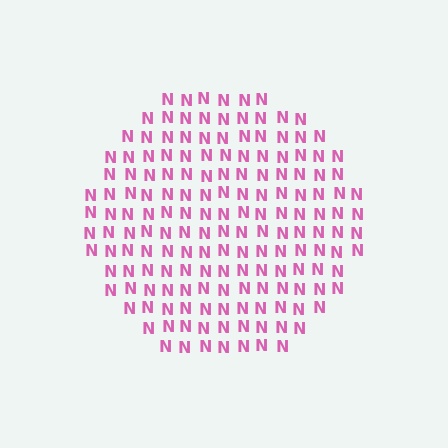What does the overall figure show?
The overall figure shows a circle.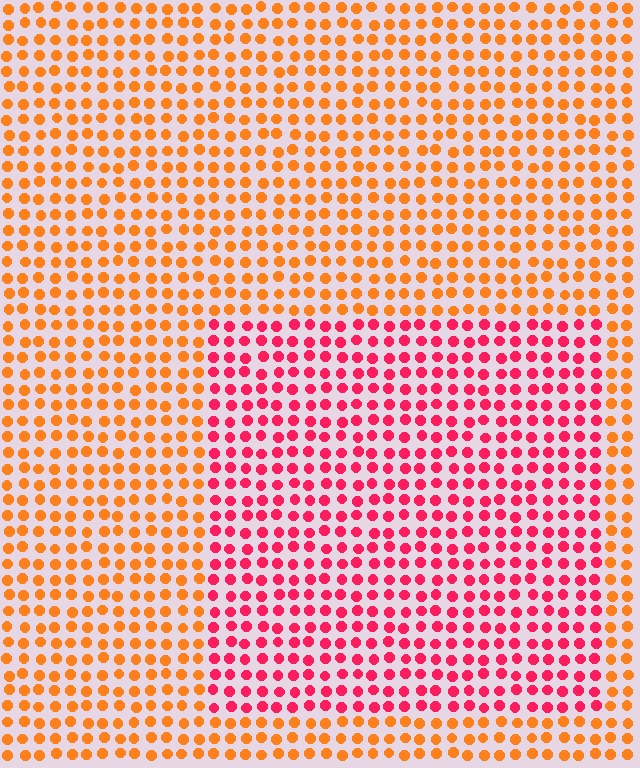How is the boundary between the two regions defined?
The boundary is defined purely by a slight shift in hue (about 45 degrees). Spacing, size, and orientation are identical on both sides.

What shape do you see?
I see a rectangle.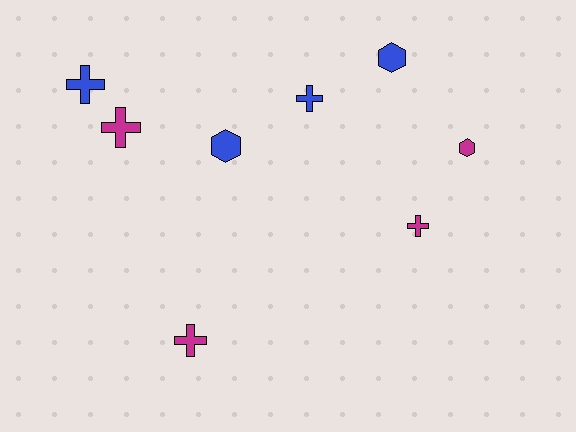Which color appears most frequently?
Blue, with 4 objects.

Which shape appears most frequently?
Cross, with 5 objects.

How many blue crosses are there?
There are 2 blue crosses.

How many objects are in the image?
There are 8 objects.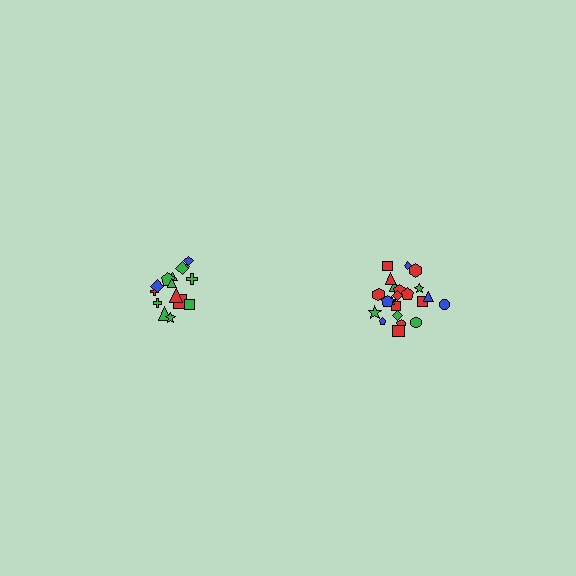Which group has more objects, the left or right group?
The right group.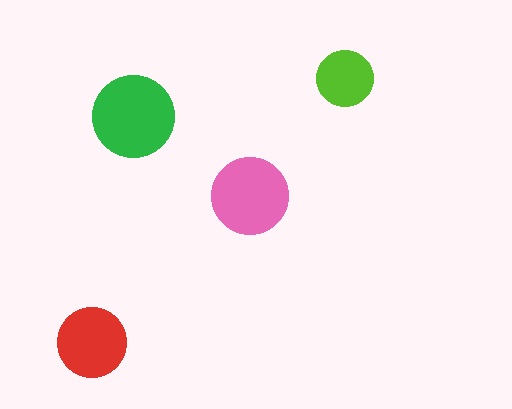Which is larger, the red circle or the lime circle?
The red one.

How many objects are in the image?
There are 4 objects in the image.